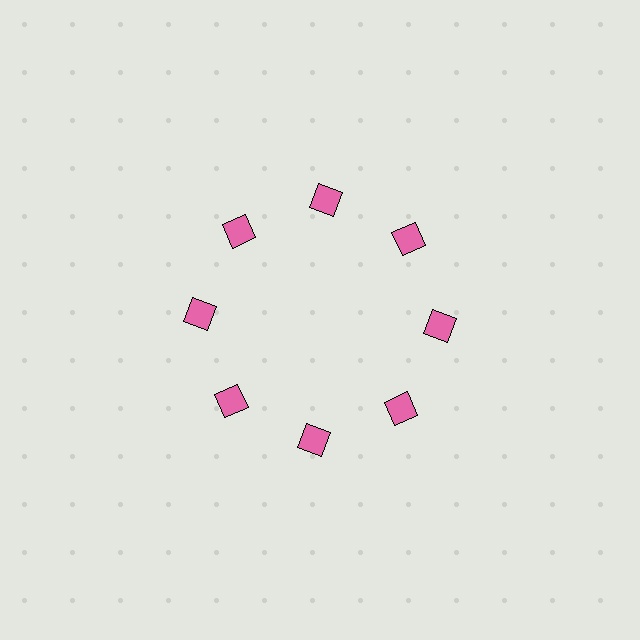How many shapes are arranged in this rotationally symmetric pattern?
There are 8 shapes, arranged in 8 groups of 1.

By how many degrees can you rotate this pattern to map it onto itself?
The pattern maps onto itself every 45 degrees of rotation.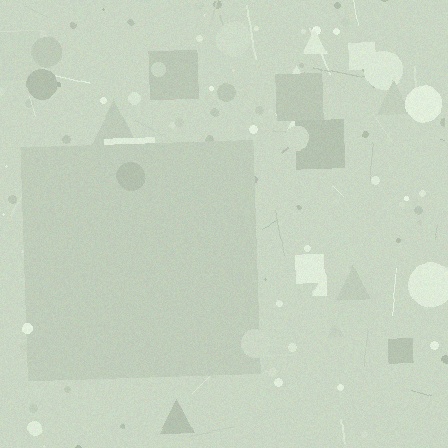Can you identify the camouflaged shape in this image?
The camouflaged shape is a square.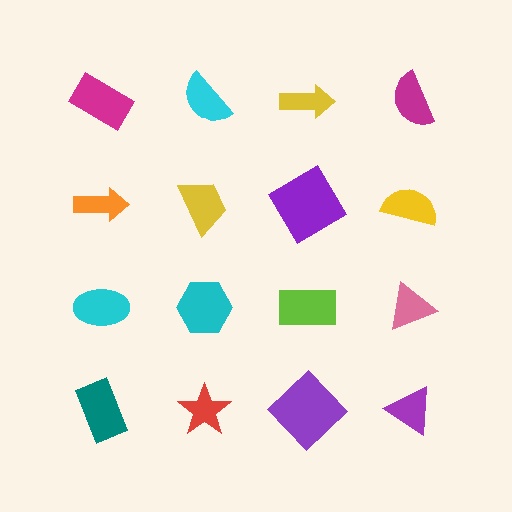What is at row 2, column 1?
An orange arrow.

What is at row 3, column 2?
A cyan hexagon.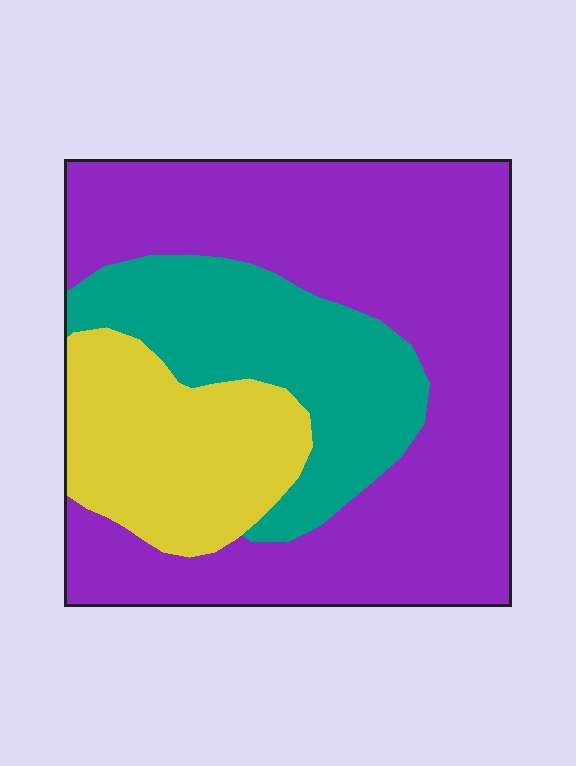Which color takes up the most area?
Purple, at roughly 55%.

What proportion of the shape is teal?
Teal takes up about one quarter (1/4) of the shape.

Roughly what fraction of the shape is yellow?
Yellow takes up about one fifth (1/5) of the shape.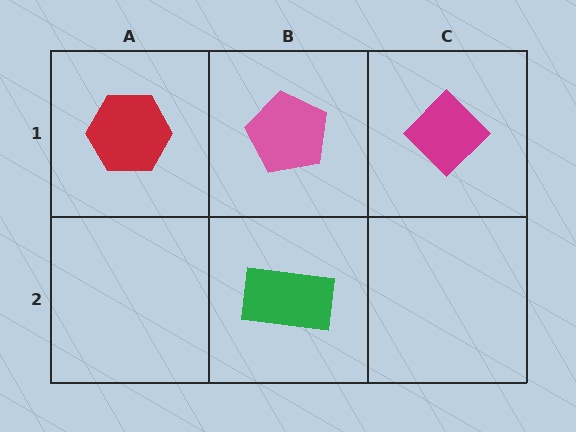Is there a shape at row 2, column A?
No, that cell is empty.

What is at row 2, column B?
A green rectangle.